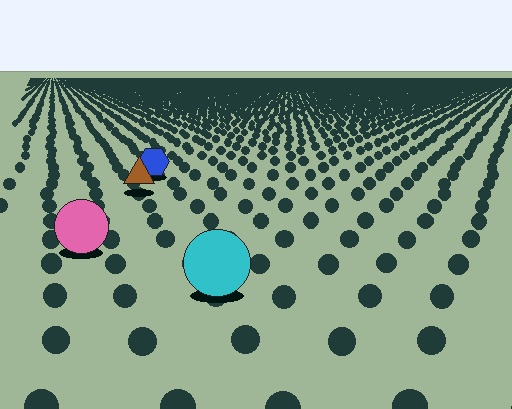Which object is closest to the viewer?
The cyan circle is closest. The texture marks near it are larger and more spread out.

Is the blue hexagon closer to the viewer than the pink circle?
No. The pink circle is closer — you can tell from the texture gradient: the ground texture is coarser near it.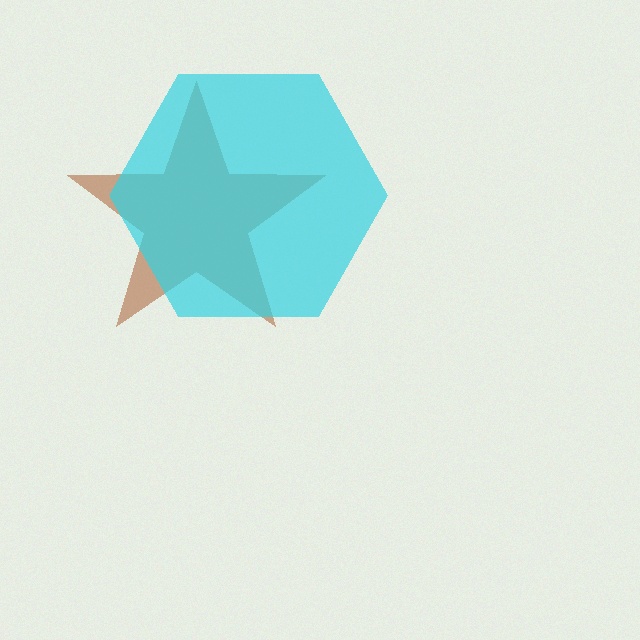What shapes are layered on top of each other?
The layered shapes are: a brown star, a cyan hexagon.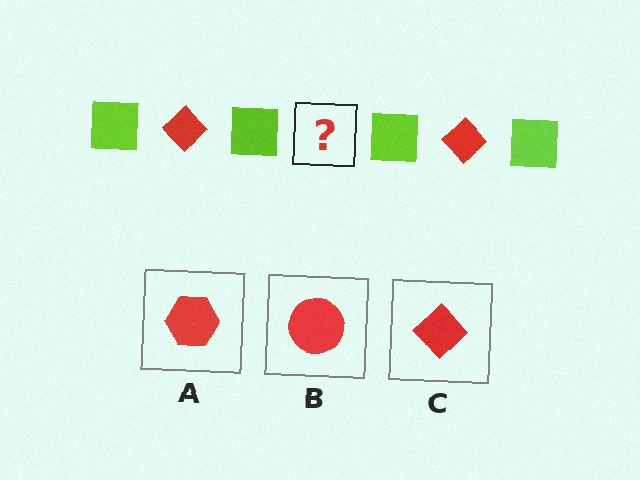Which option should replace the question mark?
Option C.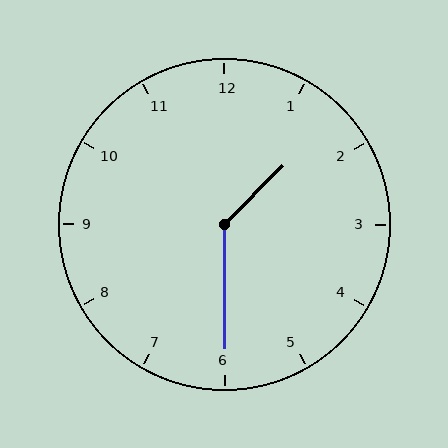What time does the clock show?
1:30.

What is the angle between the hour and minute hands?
Approximately 135 degrees.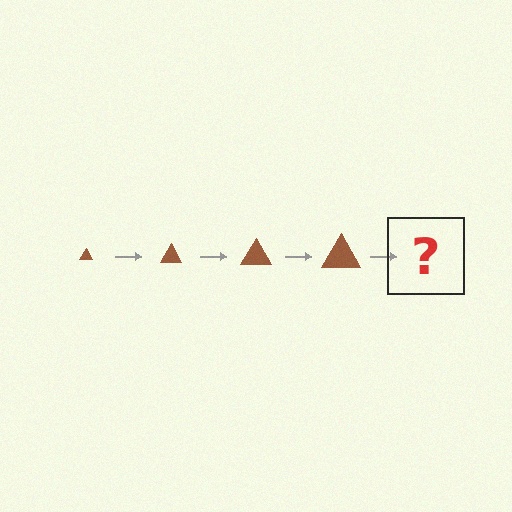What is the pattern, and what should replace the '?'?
The pattern is that the triangle gets progressively larger each step. The '?' should be a brown triangle, larger than the previous one.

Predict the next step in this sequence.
The next step is a brown triangle, larger than the previous one.